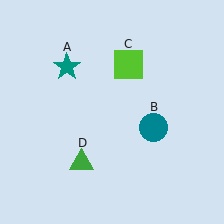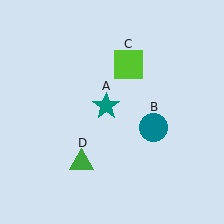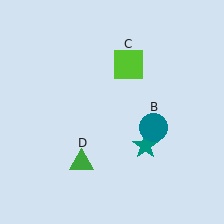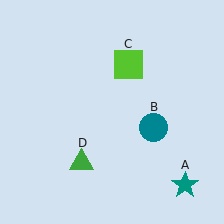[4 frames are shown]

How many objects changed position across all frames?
1 object changed position: teal star (object A).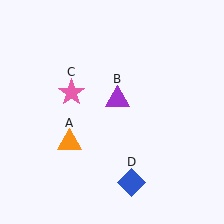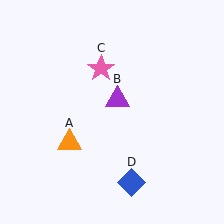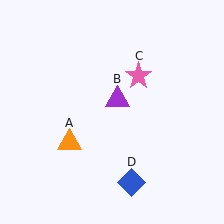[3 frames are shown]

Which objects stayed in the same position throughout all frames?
Orange triangle (object A) and purple triangle (object B) and blue diamond (object D) remained stationary.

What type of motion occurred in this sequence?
The pink star (object C) rotated clockwise around the center of the scene.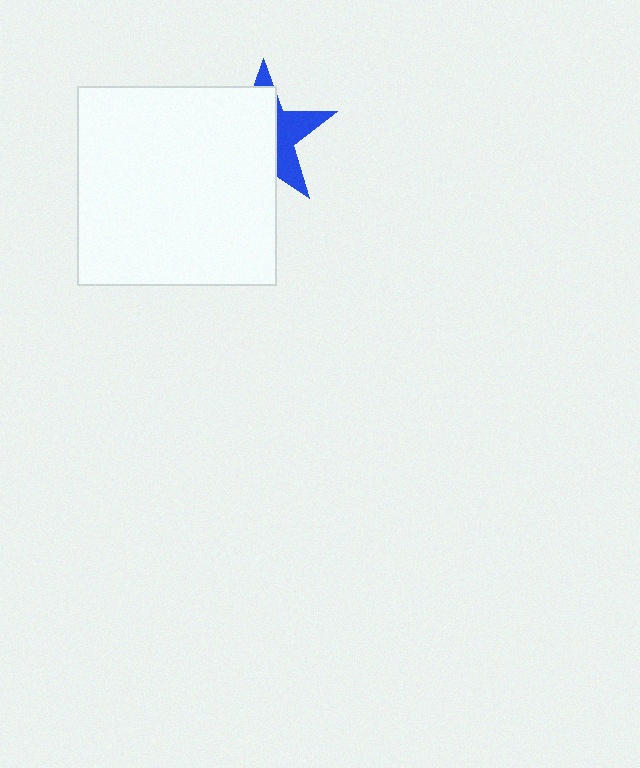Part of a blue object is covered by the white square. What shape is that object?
It is a star.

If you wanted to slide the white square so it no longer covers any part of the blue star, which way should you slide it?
Slide it left — that is the most direct way to separate the two shapes.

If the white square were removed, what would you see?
You would see the complete blue star.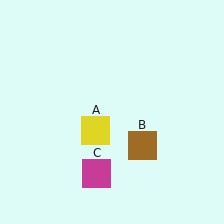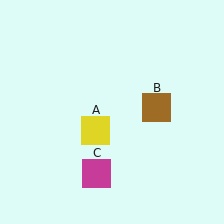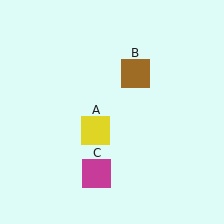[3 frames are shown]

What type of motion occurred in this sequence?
The brown square (object B) rotated counterclockwise around the center of the scene.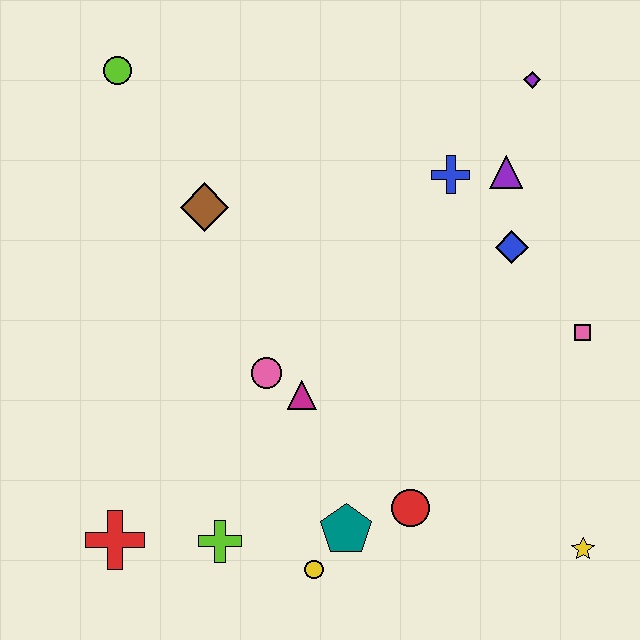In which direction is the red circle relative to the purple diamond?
The red circle is below the purple diamond.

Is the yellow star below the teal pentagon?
Yes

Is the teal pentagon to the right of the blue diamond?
No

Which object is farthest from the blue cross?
The red cross is farthest from the blue cross.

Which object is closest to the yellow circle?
The teal pentagon is closest to the yellow circle.